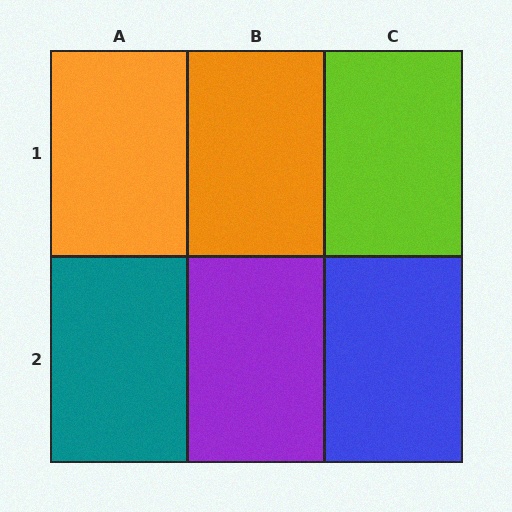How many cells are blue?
1 cell is blue.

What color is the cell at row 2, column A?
Teal.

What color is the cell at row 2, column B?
Purple.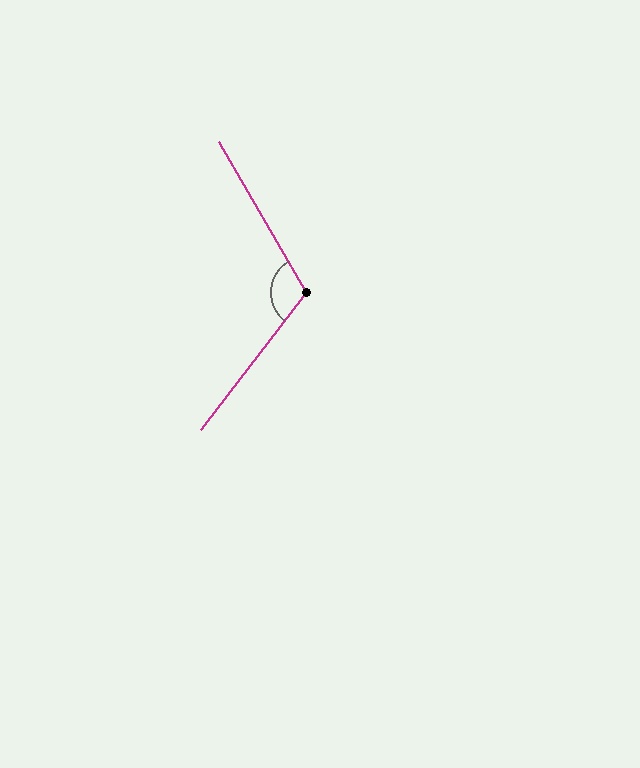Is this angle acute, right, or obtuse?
It is obtuse.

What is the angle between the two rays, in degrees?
Approximately 112 degrees.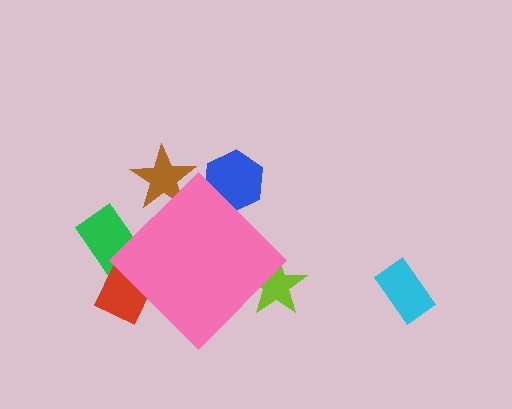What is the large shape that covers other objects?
A pink diamond.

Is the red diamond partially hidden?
Yes, the red diamond is partially hidden behind the pink diamond.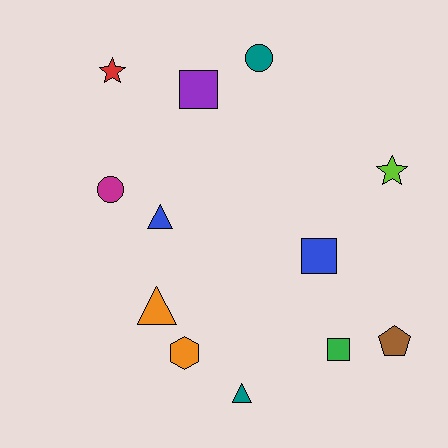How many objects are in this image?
There are 12 objects.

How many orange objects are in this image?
There are 2 orange objects.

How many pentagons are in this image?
There is 1 pentagon.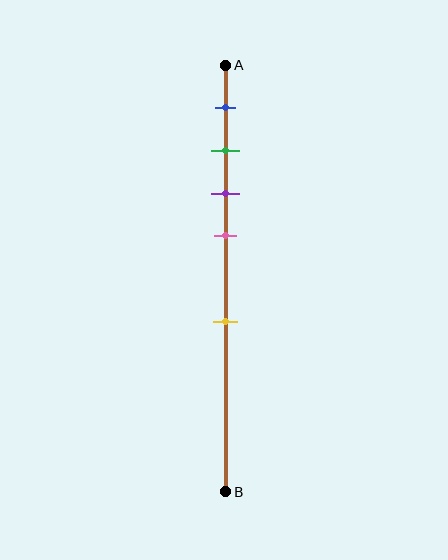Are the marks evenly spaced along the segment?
No, the marks are not evenly spaced.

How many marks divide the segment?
There are 5 marks dividing the segment.